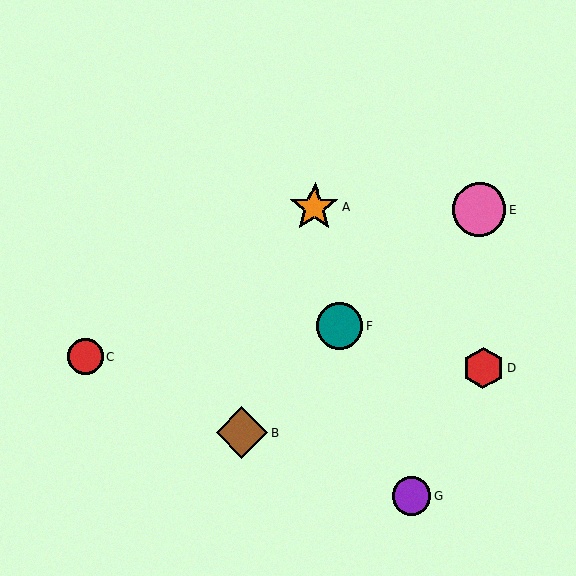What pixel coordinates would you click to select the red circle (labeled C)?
Click at (85, 356) to select the red circle C.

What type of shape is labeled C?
Shape C is a red circle.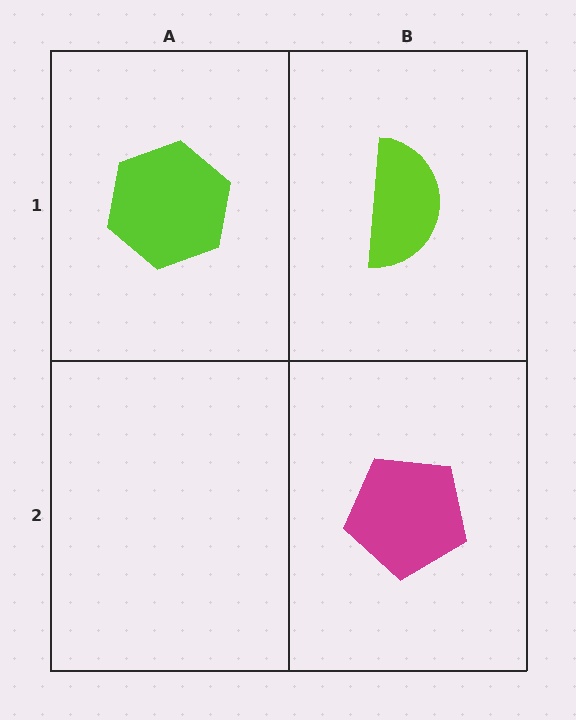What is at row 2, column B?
A magenta pentagon.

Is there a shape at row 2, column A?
No, that cell is empty.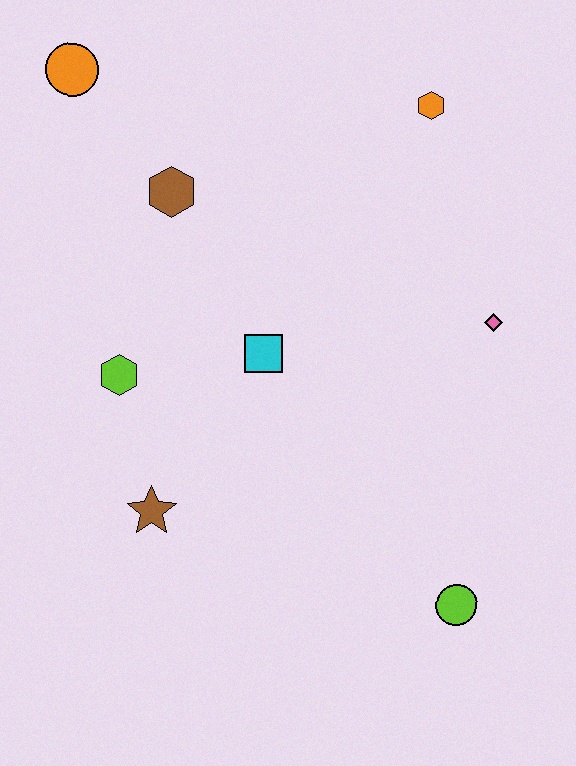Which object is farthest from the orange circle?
The lime circle is farthest from the orange circle.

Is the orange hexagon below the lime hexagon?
No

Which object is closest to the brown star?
The lime hexagon is closest to the brown star.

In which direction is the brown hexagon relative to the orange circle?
The brown hexagon is below the orange circle.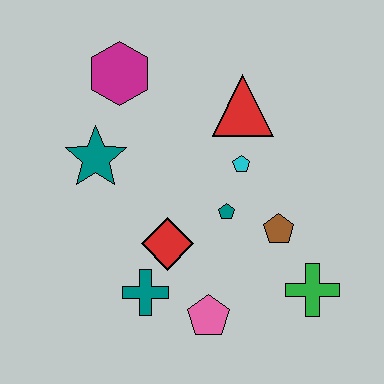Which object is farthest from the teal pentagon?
The magenta hexagon is farthest from the teal pentagon.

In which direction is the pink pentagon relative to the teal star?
The pink pentagon is below the teal star.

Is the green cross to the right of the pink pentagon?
Yes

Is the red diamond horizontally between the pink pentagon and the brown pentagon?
No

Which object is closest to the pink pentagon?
The teal cross is closest to the pink pentagon.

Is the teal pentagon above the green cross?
Yes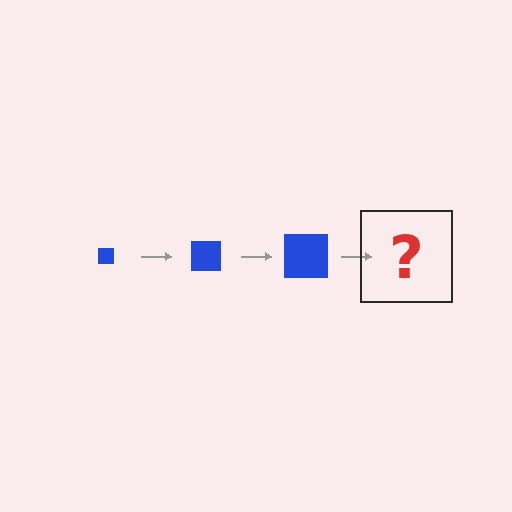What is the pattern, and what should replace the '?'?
The pattern is that the square gets progressively larger each step. The '?' should be a blue square, larger than the previous one.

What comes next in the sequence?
The next element should be a blue square, larger than the previous one.